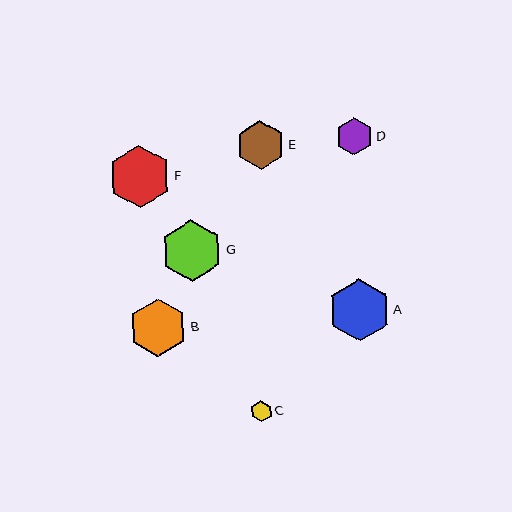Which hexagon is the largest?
Hexagon F is the largest with a size of approximately 63 pixels.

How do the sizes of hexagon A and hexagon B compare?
Hexagon A and hexagon B are approximately the same size.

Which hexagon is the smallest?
Hexagon C is the smallest with a size of approximately 21 pixels.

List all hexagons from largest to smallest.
From largest to smallest: F, A, G, B, E, D, C.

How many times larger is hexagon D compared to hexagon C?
Hexagon D is approximately 1.8 times the size of hexagon C.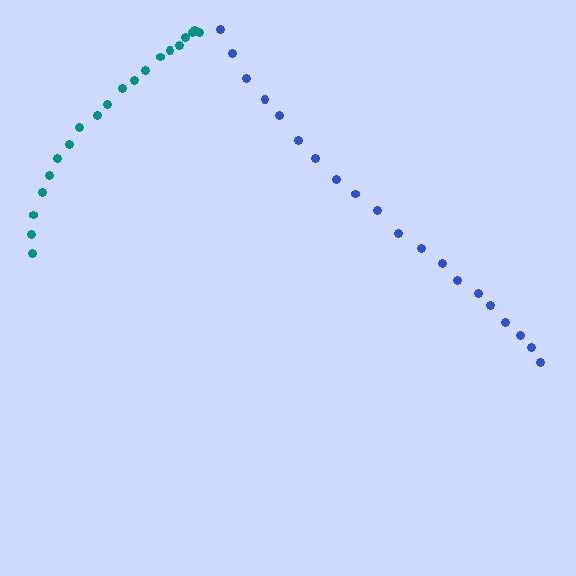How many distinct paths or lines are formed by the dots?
There are 2 distinct paths.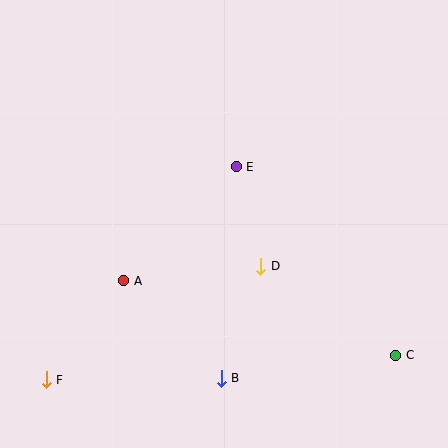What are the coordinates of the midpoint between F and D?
The midpoint between F and D is at (153, 323).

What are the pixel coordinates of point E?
Point E is at (236, 167).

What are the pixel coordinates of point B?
Point B is at (221, 378).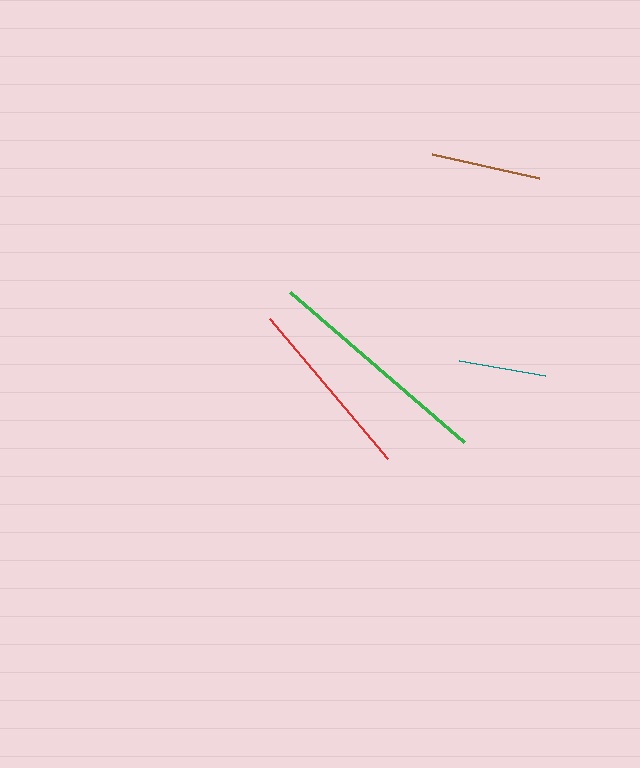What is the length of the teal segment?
The teal segment is approximately 87 pixels long.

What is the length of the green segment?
The green segment is approximately 229 pixels long.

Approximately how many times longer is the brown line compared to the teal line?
The brown line is approximately 1.3 times the length of the teal line.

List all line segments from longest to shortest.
From longest to shortest: green, red, brown, teal.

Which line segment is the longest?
The green line is the longest at approximately 229 pixels.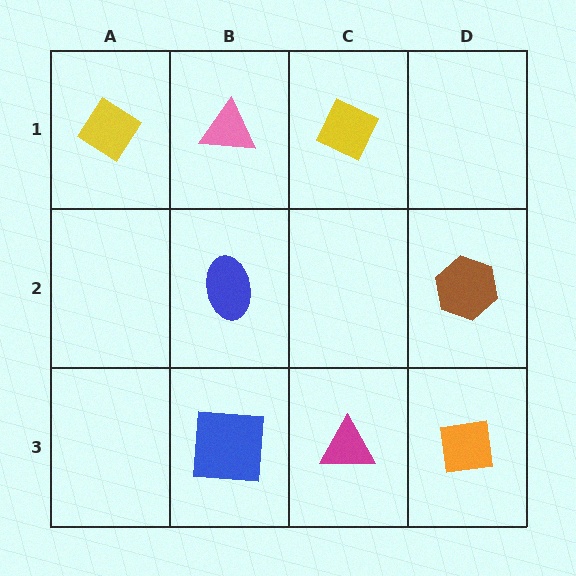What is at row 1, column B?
A pink triangle.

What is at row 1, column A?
A yellow diamond.